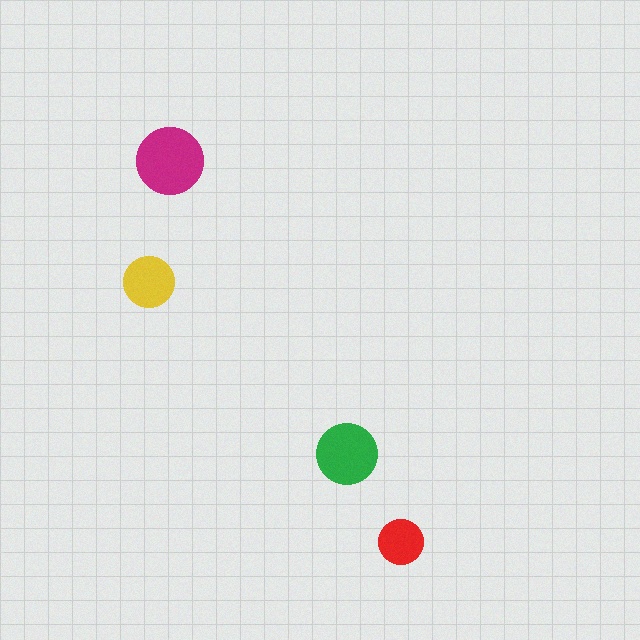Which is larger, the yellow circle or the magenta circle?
The magenta one.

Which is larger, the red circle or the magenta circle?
The magenta one.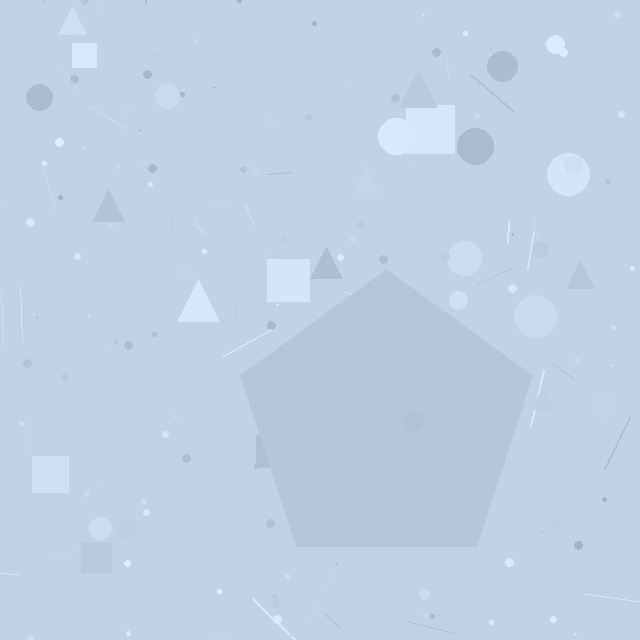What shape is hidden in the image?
A pentagon is hidden in the image.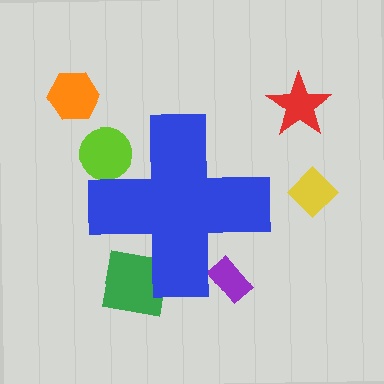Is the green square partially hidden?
Yes, the green square is partially hidden behind the blue cross.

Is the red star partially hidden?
No, the red star is fully visible.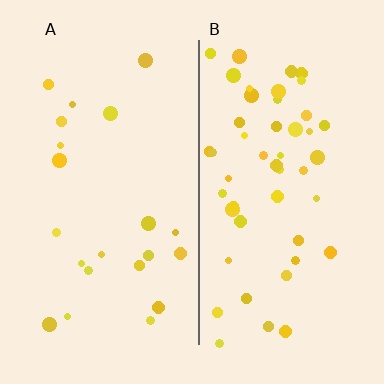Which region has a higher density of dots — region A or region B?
B (the right).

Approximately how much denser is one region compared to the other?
Approximately 2.3× — region B over region A.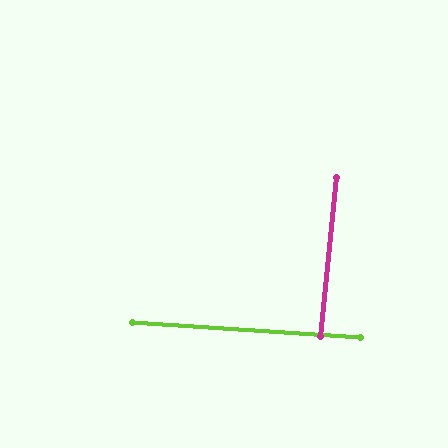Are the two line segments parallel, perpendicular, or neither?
Perpendicular — they meet at approximately 88°.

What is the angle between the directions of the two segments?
Approximately 88 degrees.